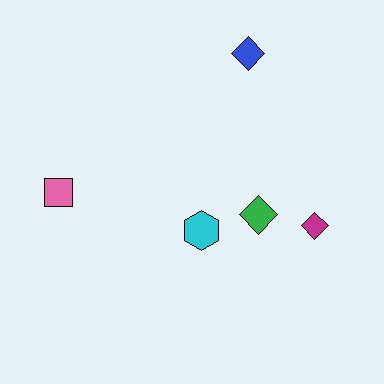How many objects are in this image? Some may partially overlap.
There are 5 objects.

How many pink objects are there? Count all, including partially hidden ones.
There is 1 pink object.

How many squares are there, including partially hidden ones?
There is 1 square.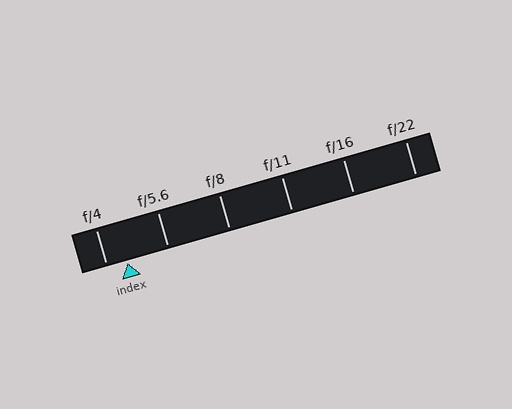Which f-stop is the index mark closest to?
The index mark is closest to f/4.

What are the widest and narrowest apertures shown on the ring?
The widest aperture shown is f/4 and the narrowest is f/22.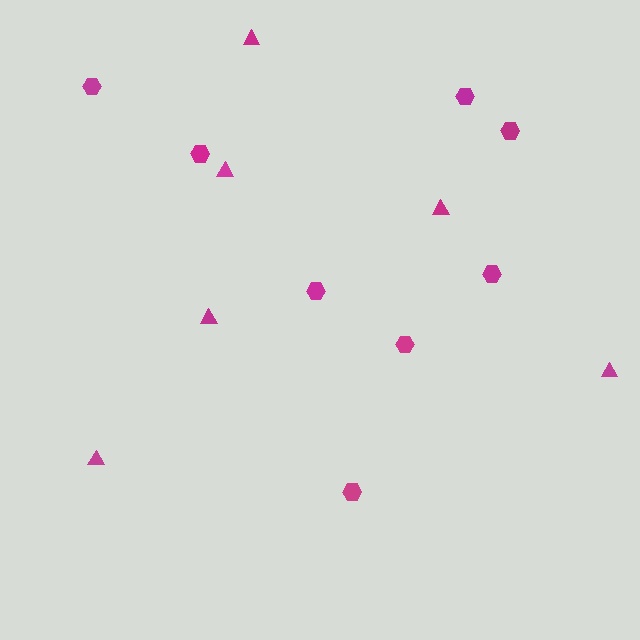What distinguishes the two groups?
There are 2 groups: one group of triangles (6) and one group of hexagons (8).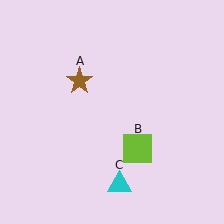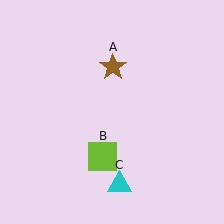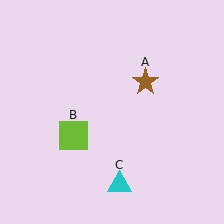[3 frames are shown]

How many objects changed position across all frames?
2 objects changed position: brown star (object A), lime square (object B).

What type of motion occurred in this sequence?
The brown star (object A), lime square (object B) rotated clockwise around the center of the scene.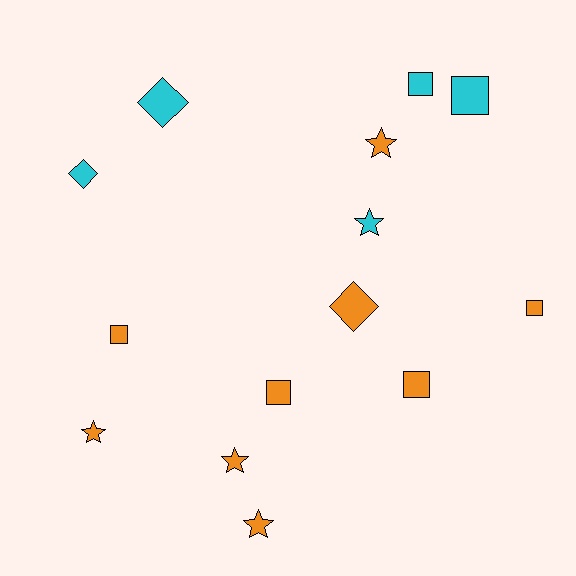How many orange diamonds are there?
There is 1 orange diamond.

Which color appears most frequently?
Orange, with 9 objects.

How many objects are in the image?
There are 14 objects.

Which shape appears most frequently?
Square, with 6 objects.